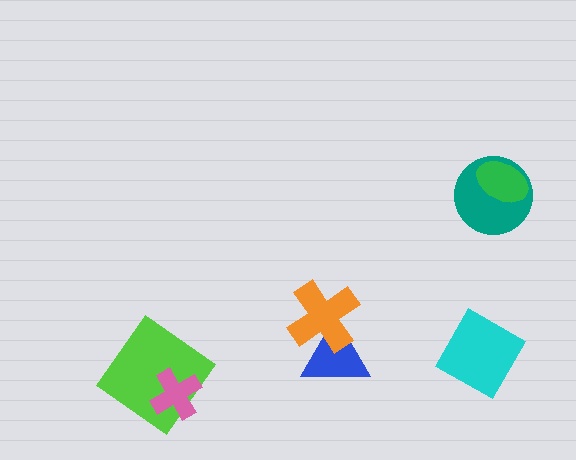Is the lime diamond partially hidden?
Yes, it is partially covered by another shape.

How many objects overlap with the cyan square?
0 objects overlap with the cyan square.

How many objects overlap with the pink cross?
1 object overlaps with the pink cross.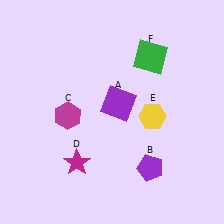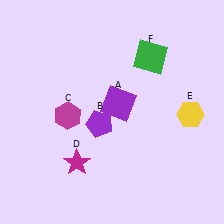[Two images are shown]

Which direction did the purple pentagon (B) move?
The purple pentagon (B) moved left.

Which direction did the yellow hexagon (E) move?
The yellow hexagon (E) moved right.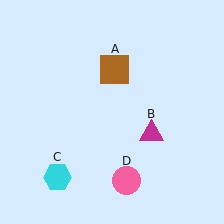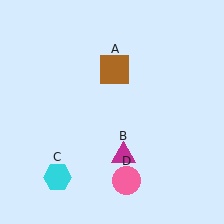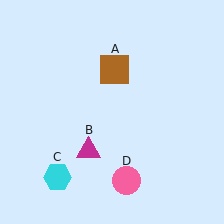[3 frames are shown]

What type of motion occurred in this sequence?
The magenta triangle (object B) rotated clockwise around the center of the scene.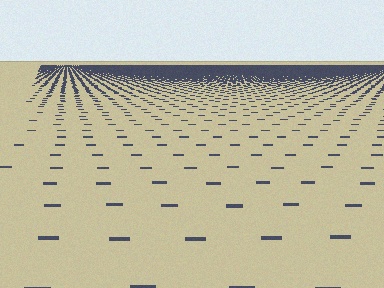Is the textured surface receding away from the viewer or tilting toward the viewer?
The surface is receding away from the viewer. Texture elements get smaller and denser toward the top.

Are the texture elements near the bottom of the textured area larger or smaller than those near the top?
Larger. Near the bottom, elements are closer to the viewer and appear at a bigger on-screen size.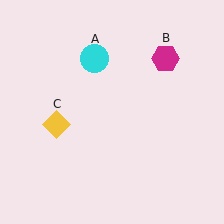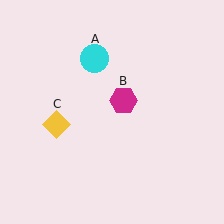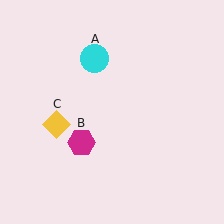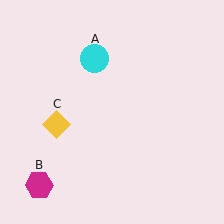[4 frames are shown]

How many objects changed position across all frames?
1 object changed position: magenta hexagon (object B).